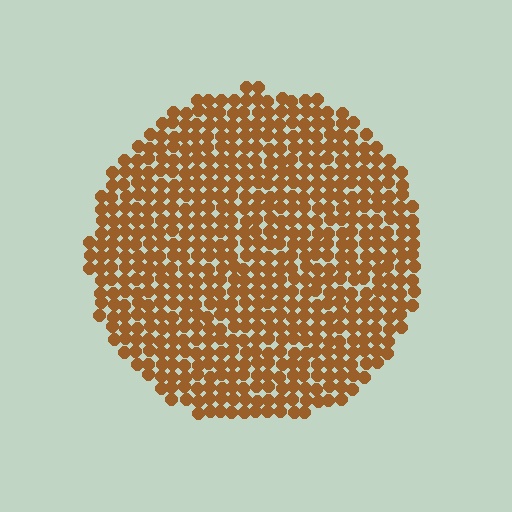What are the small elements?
The small elements are circles.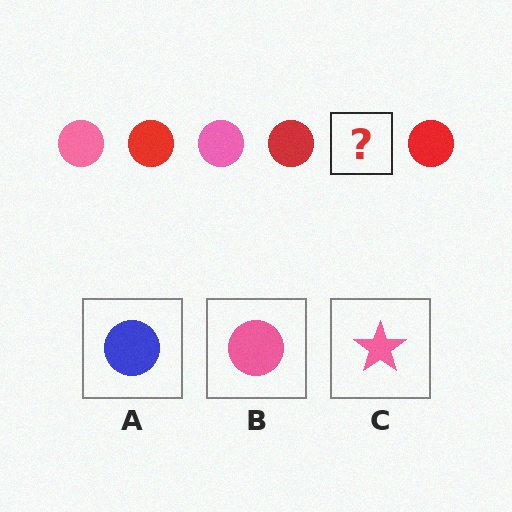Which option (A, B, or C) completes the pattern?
B.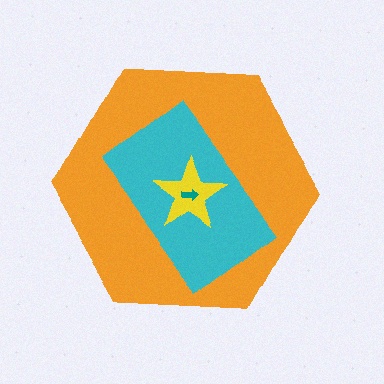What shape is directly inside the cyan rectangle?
The yellow star.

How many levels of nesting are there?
4.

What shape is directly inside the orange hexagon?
The cyan rectangle.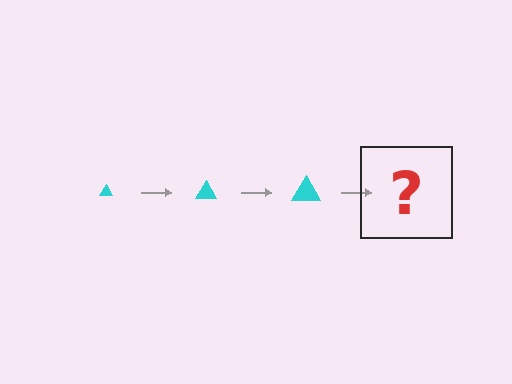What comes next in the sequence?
The next element should be a cyan triangle, larger than the previous one.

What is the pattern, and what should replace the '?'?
The pattern is that the triangle gets progressively larger each step. The '?' should be a cyan triangle, larger than the previous one.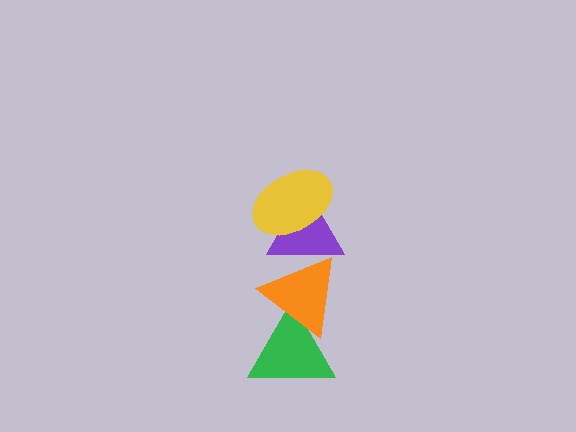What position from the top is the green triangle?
The green triangle is 4th from the top.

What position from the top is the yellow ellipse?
The yellow ellipse is 1st from the top.